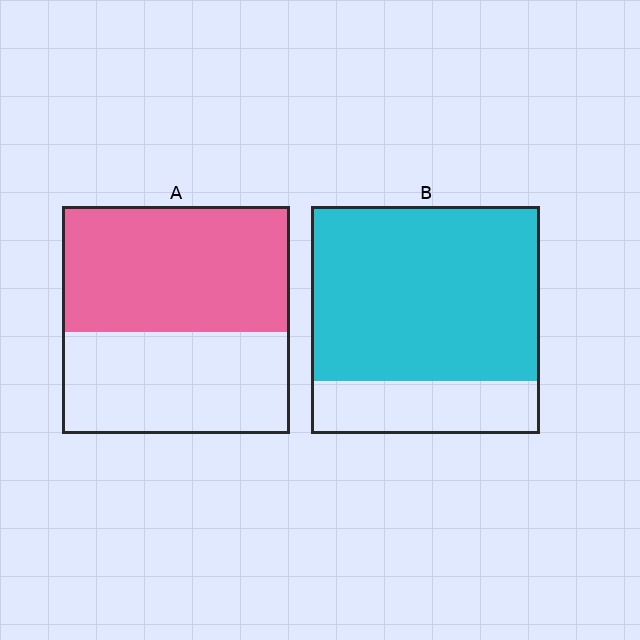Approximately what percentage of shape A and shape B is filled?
A is approximately 55% and B is approximately 75%.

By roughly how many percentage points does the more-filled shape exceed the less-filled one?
By roughly 20 percentage points (B over A).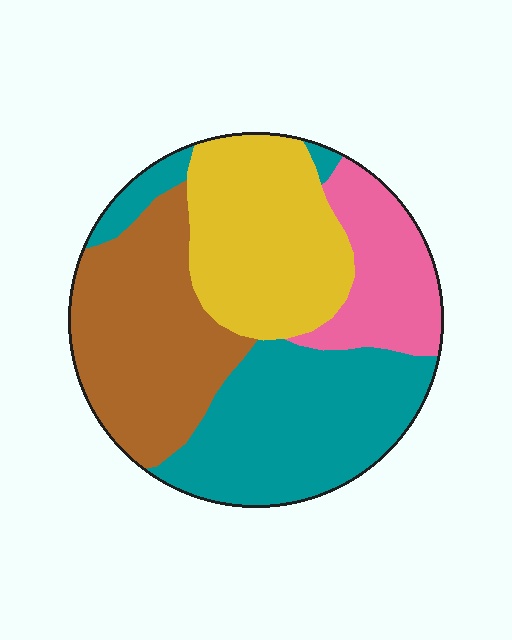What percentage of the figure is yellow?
Yellow covers 25% of the figure.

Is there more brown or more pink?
Brown.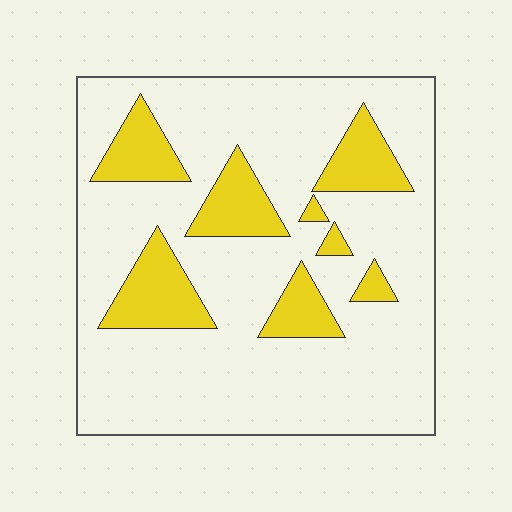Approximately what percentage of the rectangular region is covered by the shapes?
Approximately 20%.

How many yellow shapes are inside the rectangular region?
8.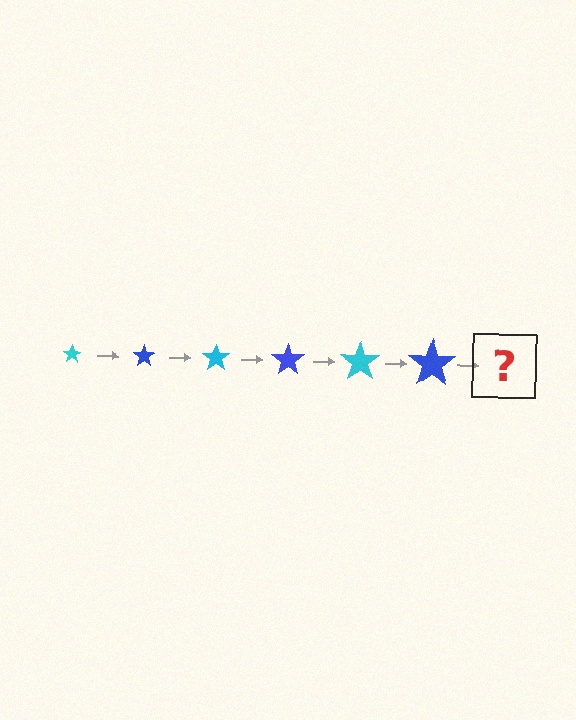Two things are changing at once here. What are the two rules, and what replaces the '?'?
The two rules are that the star grows larger each step and the color cycles through cyan and blue. The '?' should be a cyan star, larger than the previous one.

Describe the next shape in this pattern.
It should be a cyan star, larger than the previous one.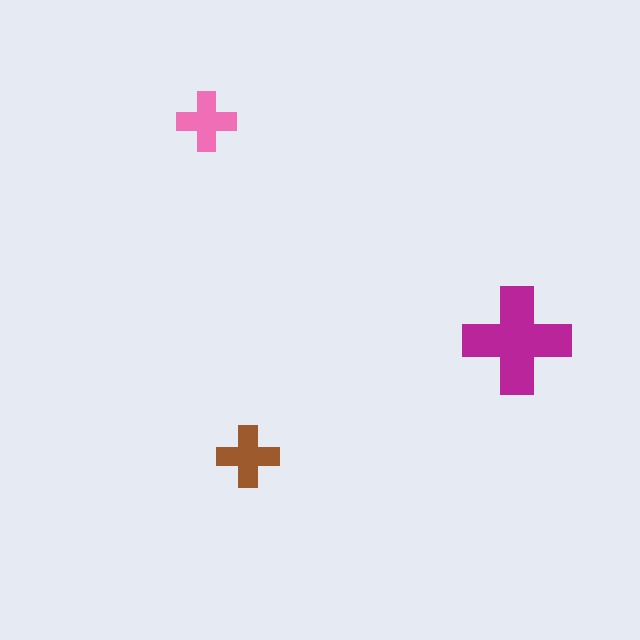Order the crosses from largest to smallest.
the magenta one, the brown one, the pink one.